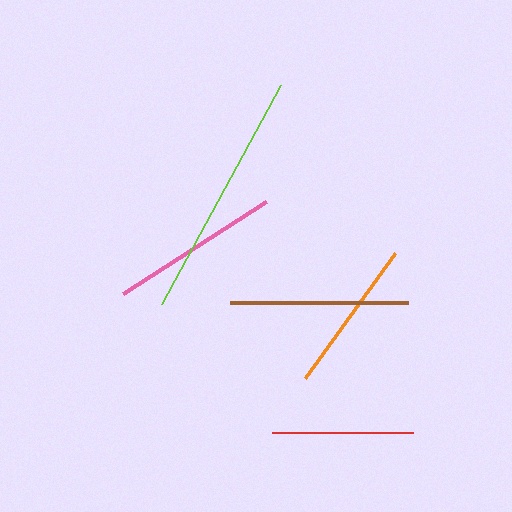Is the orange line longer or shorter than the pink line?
The pink line is longer than the orange line.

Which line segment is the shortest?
The red line is the shortest at approximately 141 pixels.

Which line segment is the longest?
The lime line is the longest at approximately 249 pixels.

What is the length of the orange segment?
The orange segment is approximately 154 pixels long.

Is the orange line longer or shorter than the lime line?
The lime line is longer than the orange line.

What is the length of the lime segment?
The lime segment is approximately 249 pixels long.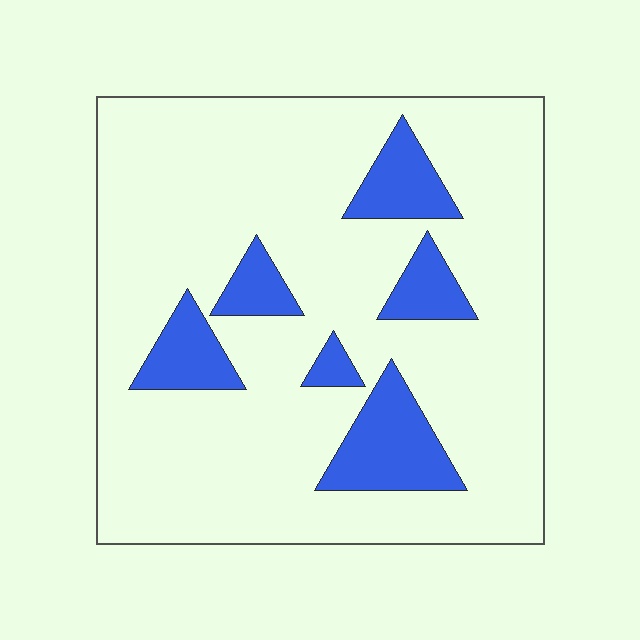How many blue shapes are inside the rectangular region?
6.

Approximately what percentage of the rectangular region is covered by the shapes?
Approximately 15%.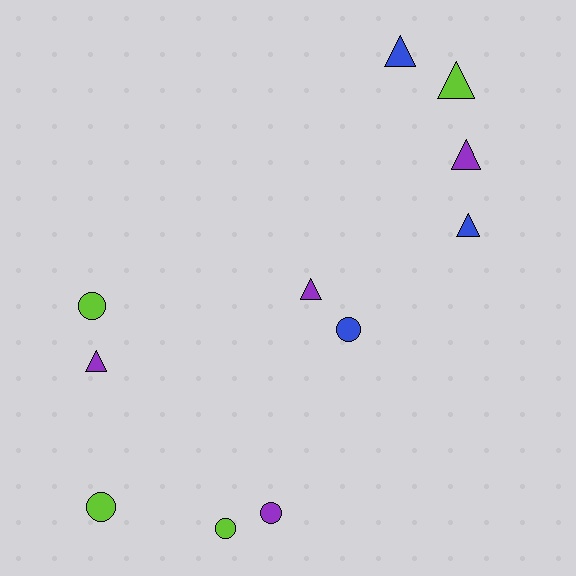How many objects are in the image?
There are 11 objects.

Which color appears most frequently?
Purple, with 4 objects.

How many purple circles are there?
There is 1 purple circle.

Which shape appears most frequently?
Triangle, with 6 objects.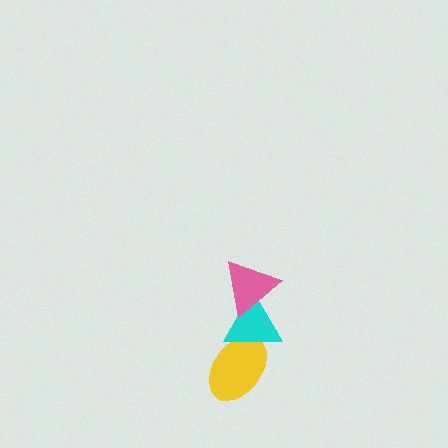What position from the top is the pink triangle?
The pink triangle is 1st from the top.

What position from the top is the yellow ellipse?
The yellow ellipse is 3rd from the top.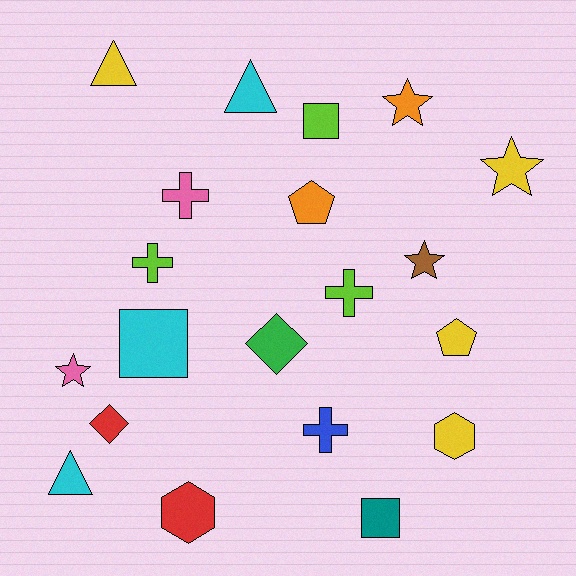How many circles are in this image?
There are no circles.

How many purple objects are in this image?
There are no purple objects.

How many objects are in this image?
There are 20 objects.